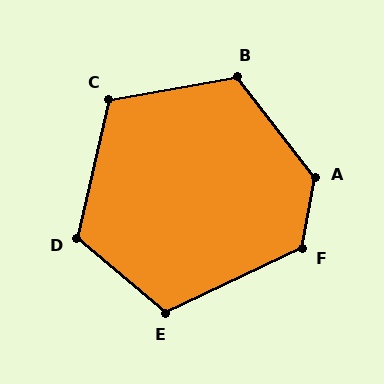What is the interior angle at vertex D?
Approximately 117 degrees (obtuse).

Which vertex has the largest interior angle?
A, at approximately 132 degrees.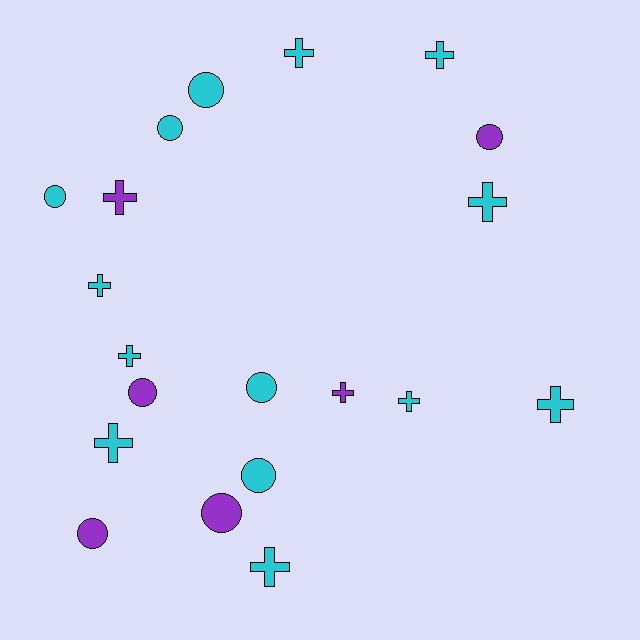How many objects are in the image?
There are 20 objects.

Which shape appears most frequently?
Cross, with 11 objects.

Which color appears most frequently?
Cyan, with 14 objects.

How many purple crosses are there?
There are 2 purple crosses.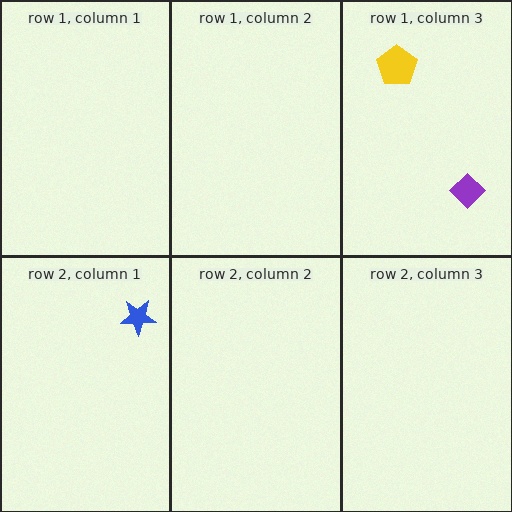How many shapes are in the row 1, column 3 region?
2.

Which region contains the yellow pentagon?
The row 1, column 3 region.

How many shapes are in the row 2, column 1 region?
1.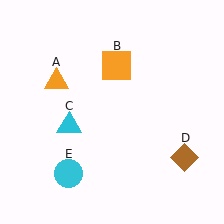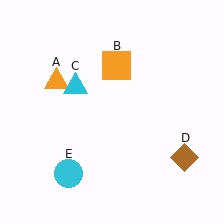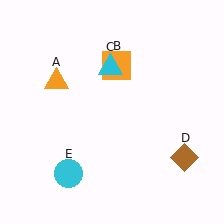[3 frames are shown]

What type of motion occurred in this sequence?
The cyan triangle (object C) rotated clockwise around the center of the scene.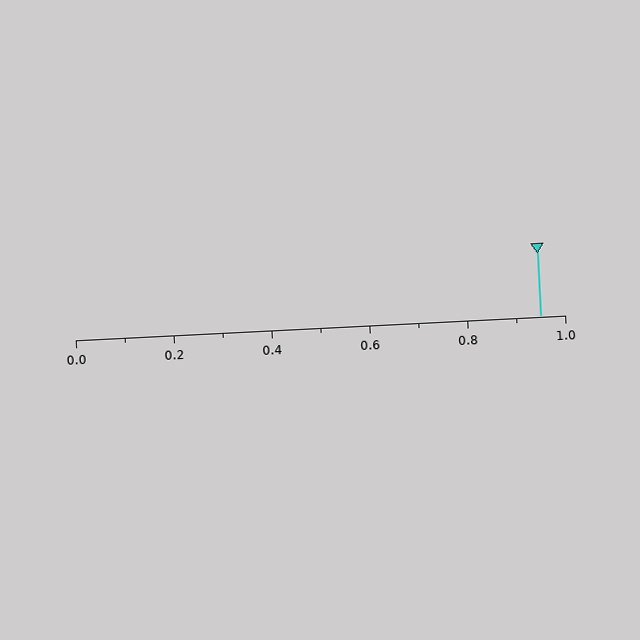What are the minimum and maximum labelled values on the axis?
The axis runs from 0.0 to 1.0.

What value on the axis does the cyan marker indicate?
The marker indicates approximately 0.95.